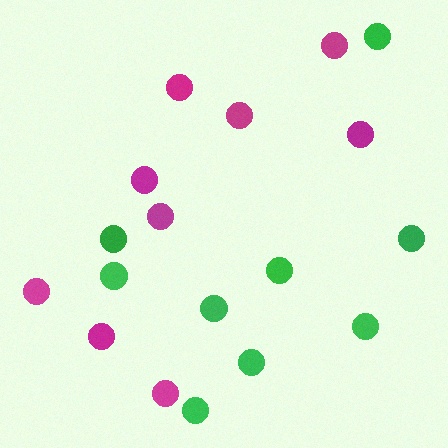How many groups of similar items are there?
There are 2 groups: one group of magenta circles (9) and one group of green circles (9).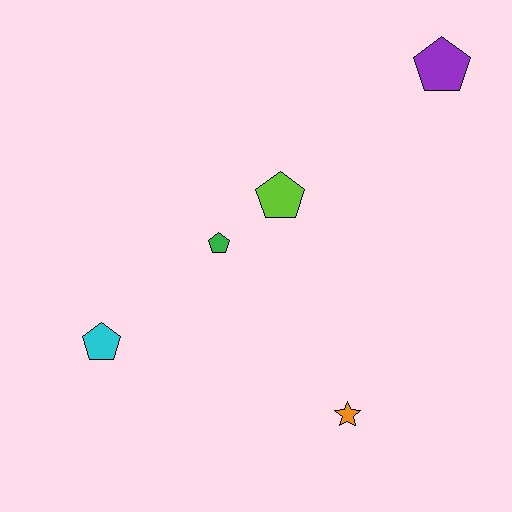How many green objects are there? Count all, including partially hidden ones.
There is 1 green object.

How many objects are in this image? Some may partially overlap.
There are 5 objects.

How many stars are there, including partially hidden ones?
There is 1 star.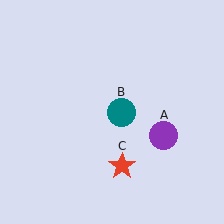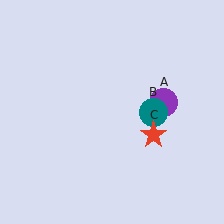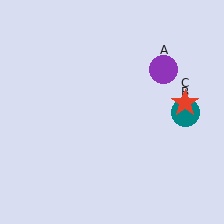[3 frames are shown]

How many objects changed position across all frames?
3 objects changed position: purple circle (object A), teal circle (object B), red star (object C).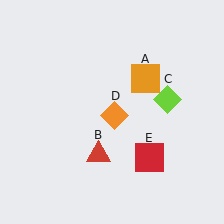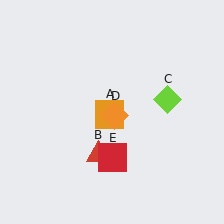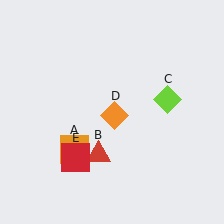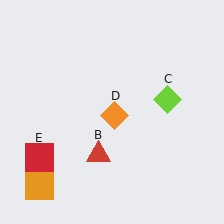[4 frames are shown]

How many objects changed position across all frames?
2 objects changed position: orange square (object A), red square (object E).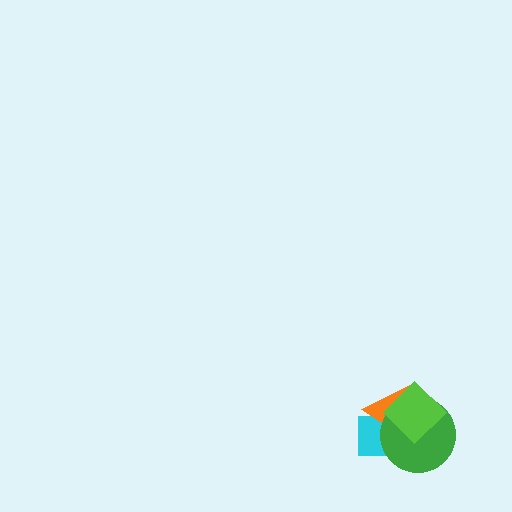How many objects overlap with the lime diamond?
3 objects overlap with the lime diamond.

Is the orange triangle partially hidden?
Yes, it is partially covered by another shape.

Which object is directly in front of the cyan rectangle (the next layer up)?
The orange triangle is directly in front of the cyan rectangle.